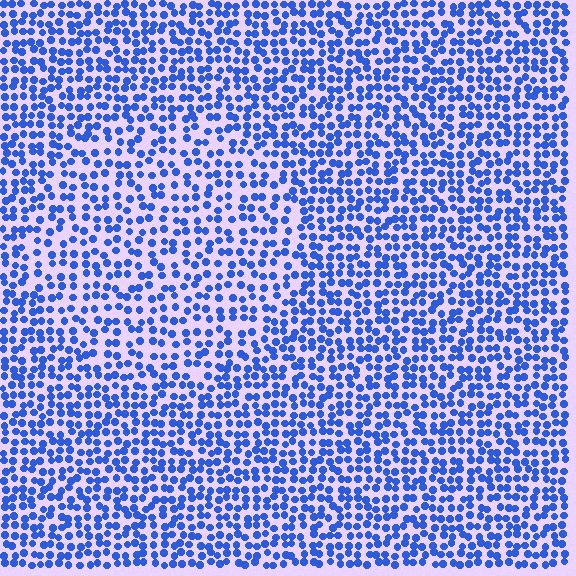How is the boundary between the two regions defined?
The boundary is defined by a change in element density (approximately 1.5x ratio). All elements are the same color, size, and shape.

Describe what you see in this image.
The image contains small blue elements arranged at two different densities. A circle-shaped region is visible where the elements are less densely packed than the surrounding area.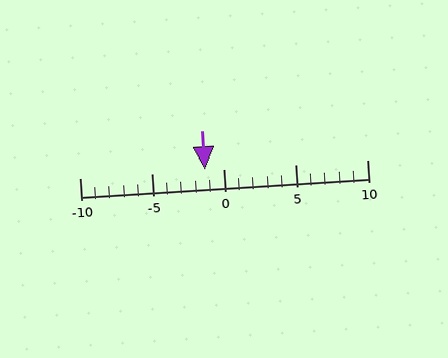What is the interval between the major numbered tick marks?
The major tick marks are spaced 5 units apart.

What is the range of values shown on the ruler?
The ruler shows values from -10 to 10.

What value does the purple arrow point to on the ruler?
The purple arrow points to approximately -1.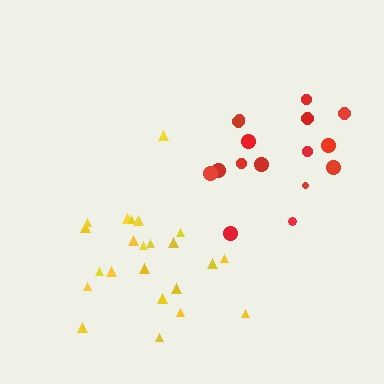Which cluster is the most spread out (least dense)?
Red.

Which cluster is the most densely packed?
Yellow.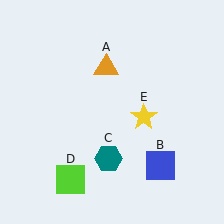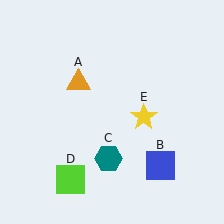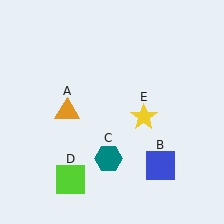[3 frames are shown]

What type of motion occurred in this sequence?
The orange triangle (object A) rotated counterclockwise around the center of the scene.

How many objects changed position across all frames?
1 object changed position: orange triangle (object A).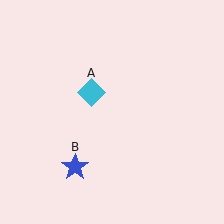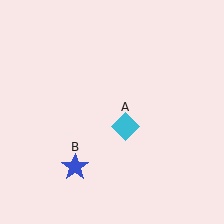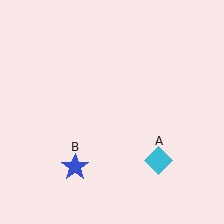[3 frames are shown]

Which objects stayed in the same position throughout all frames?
Blue star (object B) remained stationary.